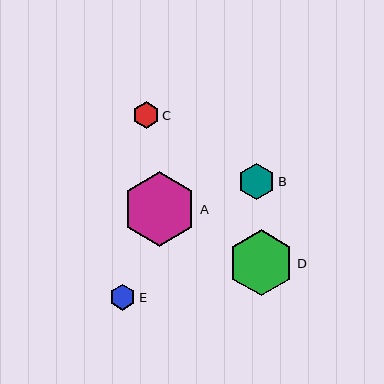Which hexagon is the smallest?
Hexagon E is the smallest with a size of approximately 26 pixels.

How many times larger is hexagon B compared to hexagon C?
Hexagon B is approximately 1.4 times the size of hexagon C.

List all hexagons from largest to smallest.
From largest to smallest: A, D, B, C, E.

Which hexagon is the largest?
Hexagon A is the largest with a size of approximately 74 pixels.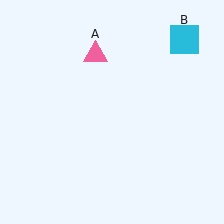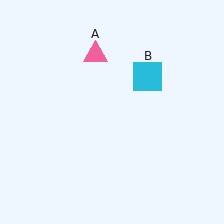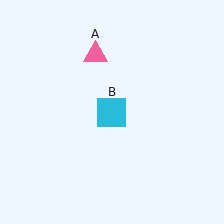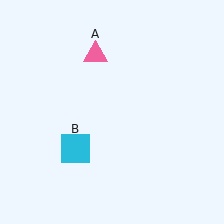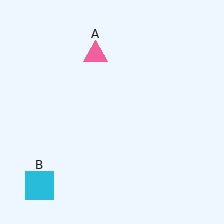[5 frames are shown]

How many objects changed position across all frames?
1 object changed position: cyan square (object B).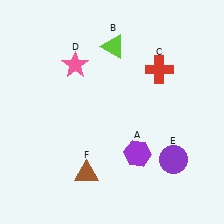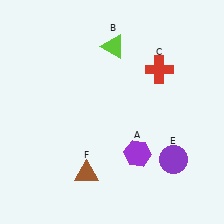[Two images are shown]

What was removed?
The pink star (D) was removed in Image 2.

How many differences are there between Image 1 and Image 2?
There is 1 difference between the two images.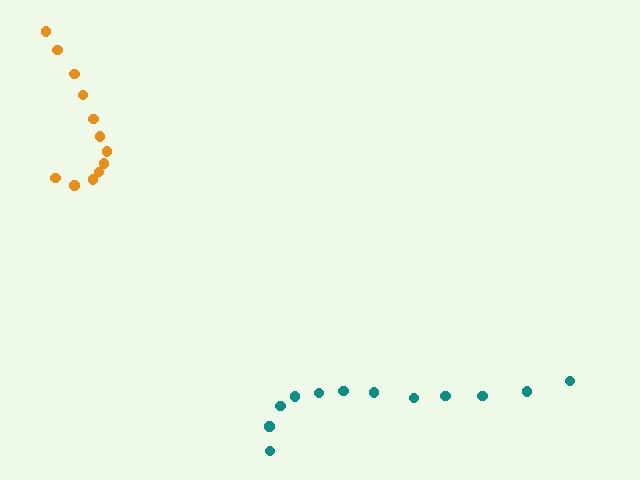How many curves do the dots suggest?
There are 2 distinct paths.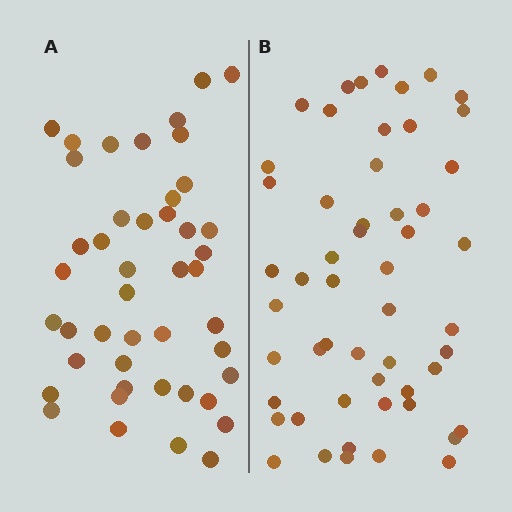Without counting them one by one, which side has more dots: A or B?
Region B (the right region) has more dots.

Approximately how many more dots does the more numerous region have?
Region B has roughly 8 or so more dots than region A.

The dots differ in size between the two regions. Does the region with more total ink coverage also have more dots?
No. Region A has more total ink coverage because its dots are larger, but region B actually contains more individual dots. Total area can be misleading — the number of items is what matters here.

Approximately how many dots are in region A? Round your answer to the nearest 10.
About 40 dots. (The exact count is 45, which rounds to 40.)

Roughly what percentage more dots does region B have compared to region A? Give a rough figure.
About 20% more.